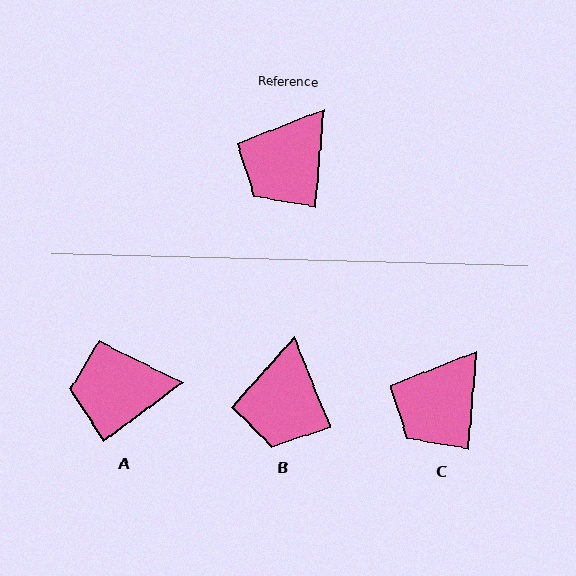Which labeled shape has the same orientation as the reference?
C.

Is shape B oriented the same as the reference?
No, it is off by about 27 degrees.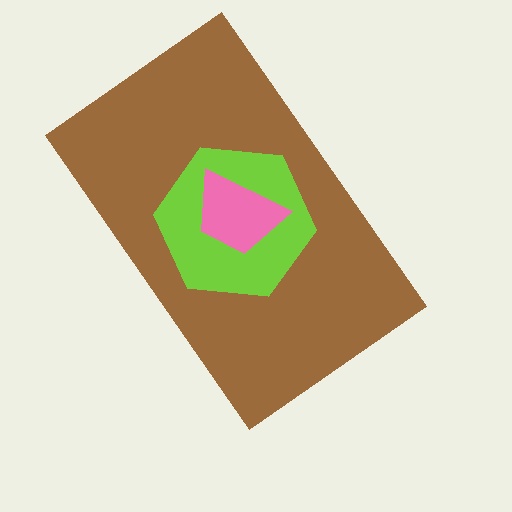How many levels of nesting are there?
3.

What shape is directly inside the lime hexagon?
The pink trapezoid.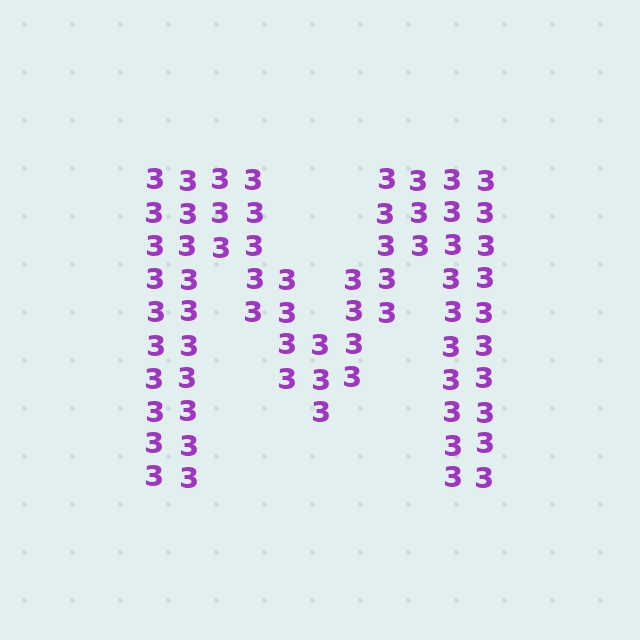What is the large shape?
The large shape is the letter M.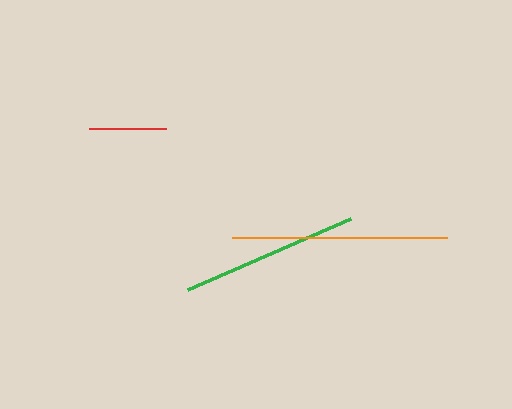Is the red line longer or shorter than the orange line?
The orange line is longer than the red line.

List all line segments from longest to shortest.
From longest to shortest: orange, green, red.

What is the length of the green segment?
The green segment is approximately 177 pixels long.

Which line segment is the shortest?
The red line is the shortest at approximately 77 pixels.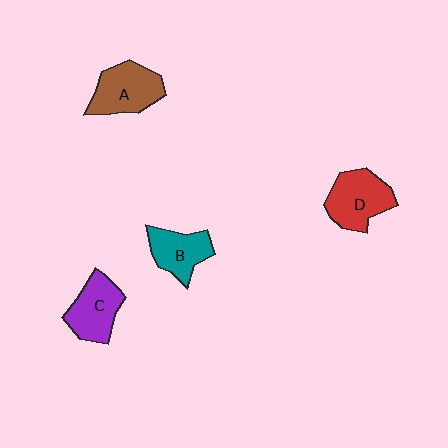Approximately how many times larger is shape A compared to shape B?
Approximately 1.3 times.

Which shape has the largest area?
Shape D (red).